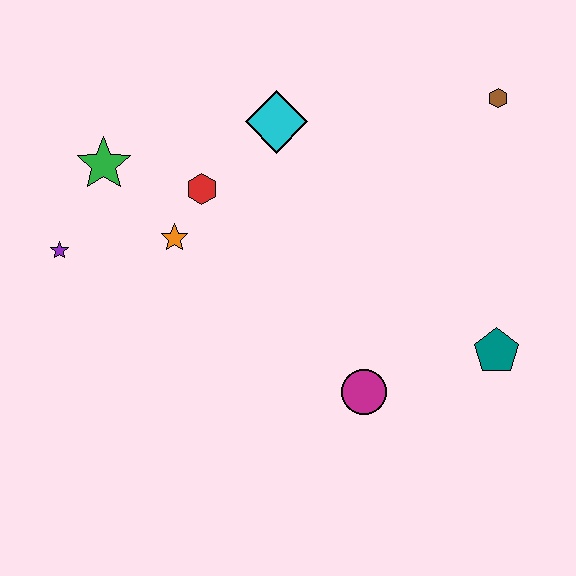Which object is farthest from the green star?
The teal pentagon is farthest from the green star.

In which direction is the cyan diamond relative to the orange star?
The cyan diamond is above the orange star.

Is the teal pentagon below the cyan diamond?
Yes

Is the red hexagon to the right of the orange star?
Yes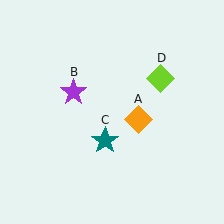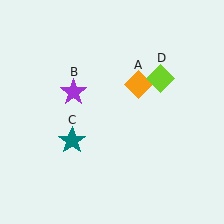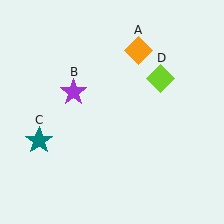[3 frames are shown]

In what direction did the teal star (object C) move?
The teal star (object C) moved left.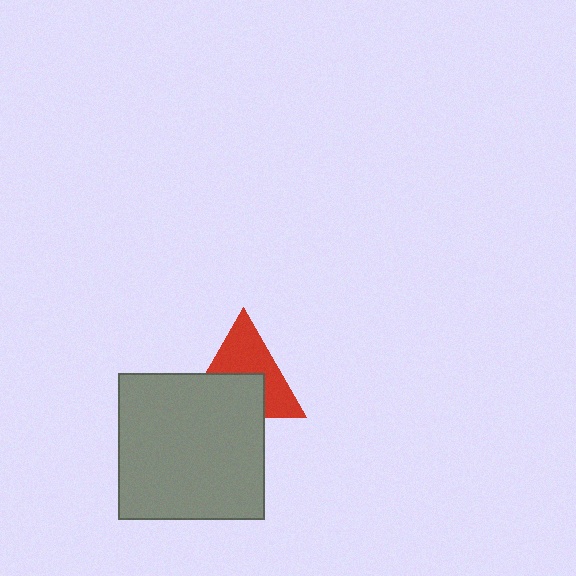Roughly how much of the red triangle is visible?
About half of it is visible (roughly 54%).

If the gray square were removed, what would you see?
You would see the complete red triangle.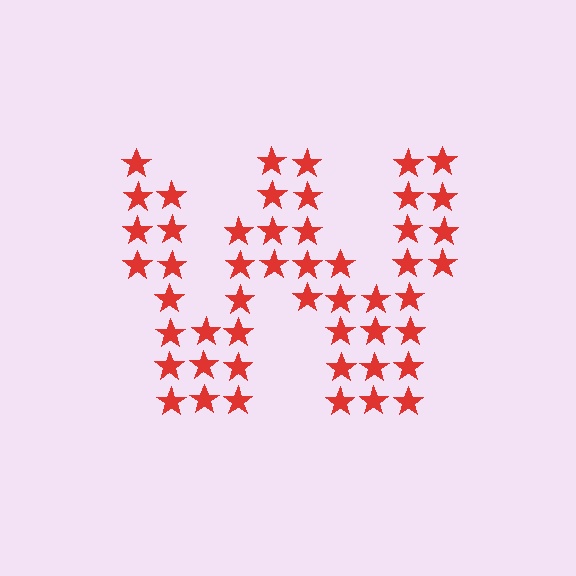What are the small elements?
The small elements are stars.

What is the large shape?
The large shape is the letter W.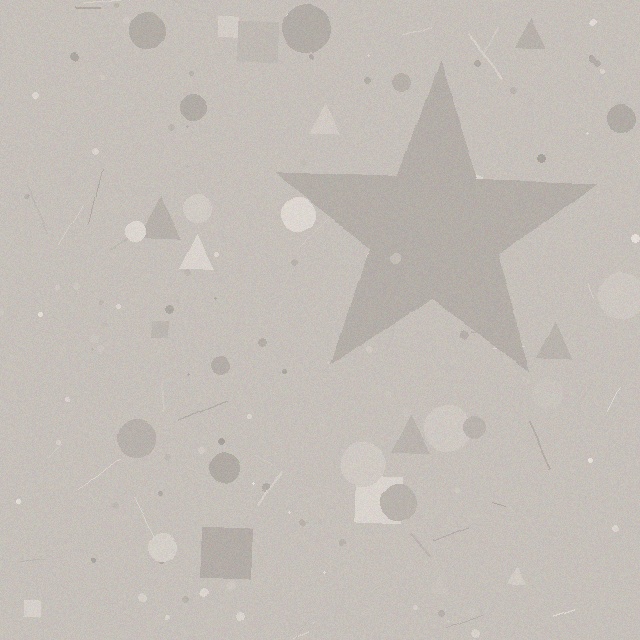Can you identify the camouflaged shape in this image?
The camouflaged shape is a star.